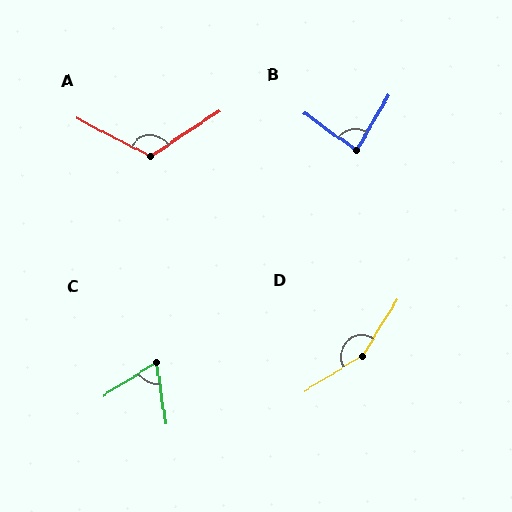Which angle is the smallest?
C, at approximately 66 degrees.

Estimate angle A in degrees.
Approximately 119 degrees.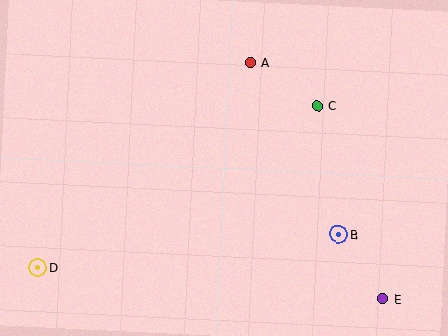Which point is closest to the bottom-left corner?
Point D is closest to the bottom-left corner.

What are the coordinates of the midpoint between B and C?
The midpoint between B and C is at (328, 170).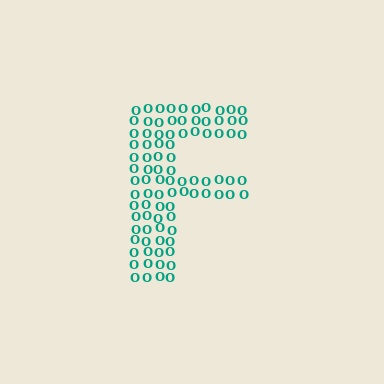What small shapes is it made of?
It is made of small letter O's.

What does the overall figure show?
The overall figure shows the letter F.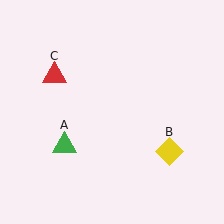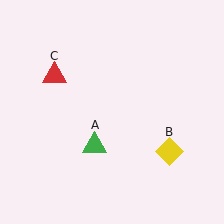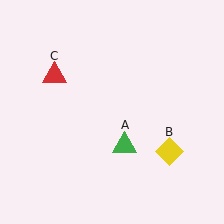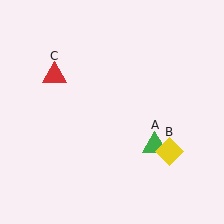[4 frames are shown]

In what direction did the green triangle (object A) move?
The green triangle (object A) moved right.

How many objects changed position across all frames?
1 object changed position: green triangle (object A).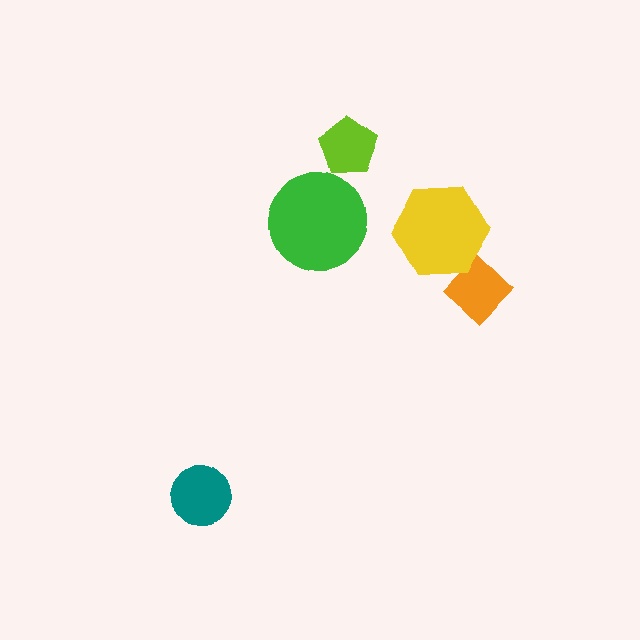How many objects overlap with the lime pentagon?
0 objects overlap with the lime pentagon.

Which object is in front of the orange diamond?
The yellow hexagon is in front of the orange diamond.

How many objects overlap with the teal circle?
0 objects overlap with the teal circle.